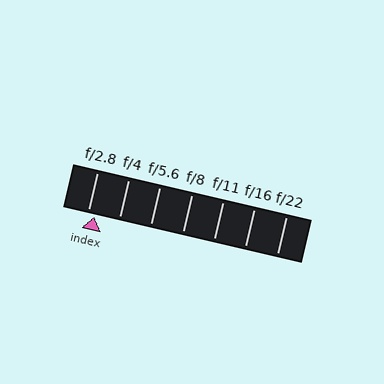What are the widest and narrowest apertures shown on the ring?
The widest aperture shown is f/2.8 and the narrowest is f/22.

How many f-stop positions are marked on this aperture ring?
There are 7 f-stop positions marked.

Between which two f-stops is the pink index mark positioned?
The index mark is between f/2.8 and f/4.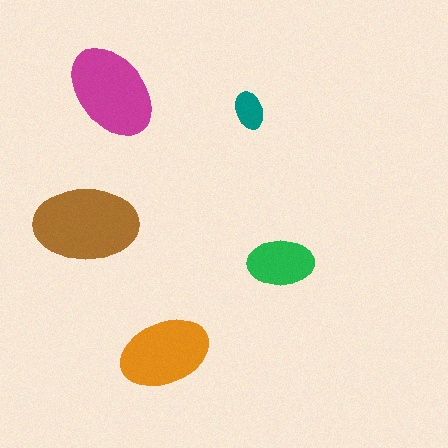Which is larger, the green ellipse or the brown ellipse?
The brown one.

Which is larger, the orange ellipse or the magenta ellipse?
The magenta one.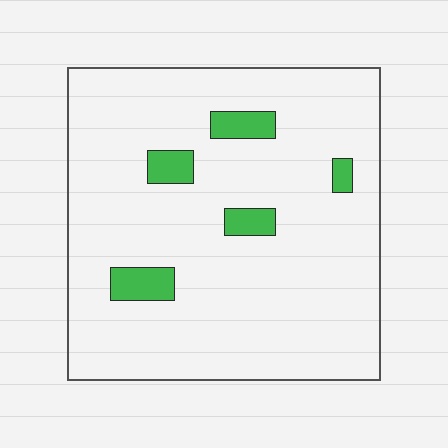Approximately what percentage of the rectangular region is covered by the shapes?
Approximately 10%.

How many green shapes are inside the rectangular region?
5.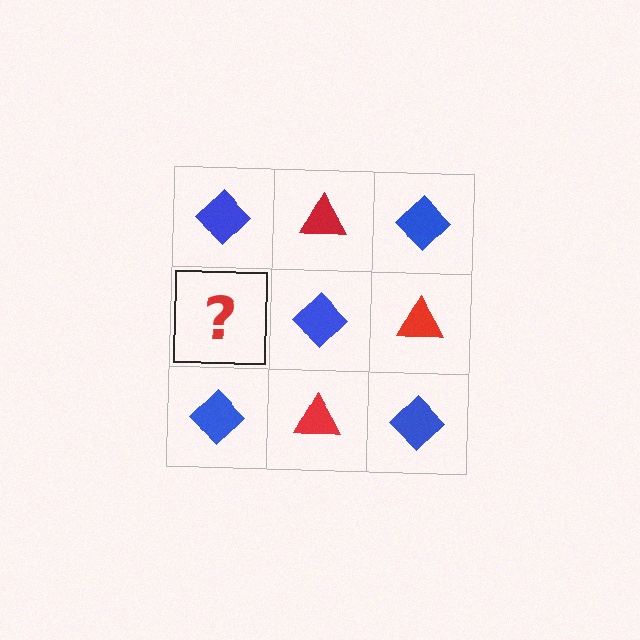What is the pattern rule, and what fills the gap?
The rule is that it alternates blue diamond and red triangle in a checkerboard pattern. The gap should be filled with a red triangle.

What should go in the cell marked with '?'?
The missing cell should contain a red triangle.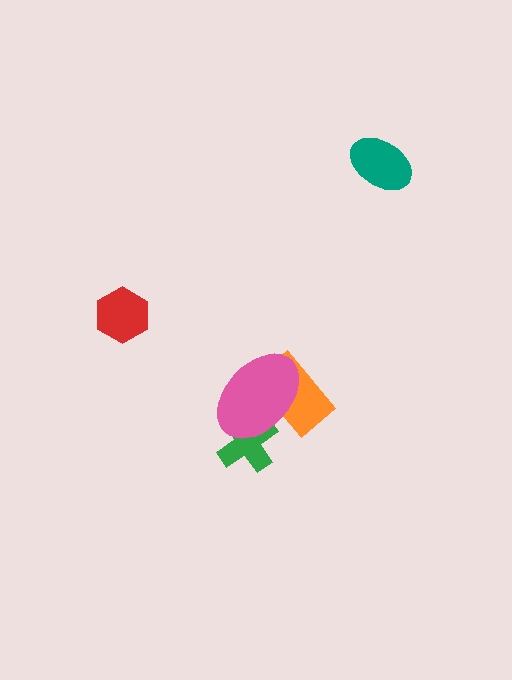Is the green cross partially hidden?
Yes, it is partially covered by another shape.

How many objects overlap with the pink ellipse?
2 objects overlap with the pink ellipse.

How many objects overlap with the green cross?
1 object overlaps with the green cross.